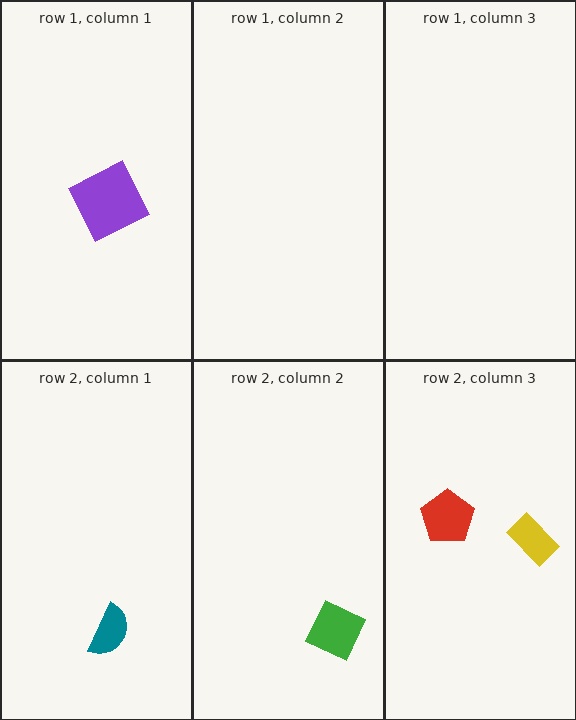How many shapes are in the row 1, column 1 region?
1.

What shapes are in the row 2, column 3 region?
The yellow rectangle, the red pentagon.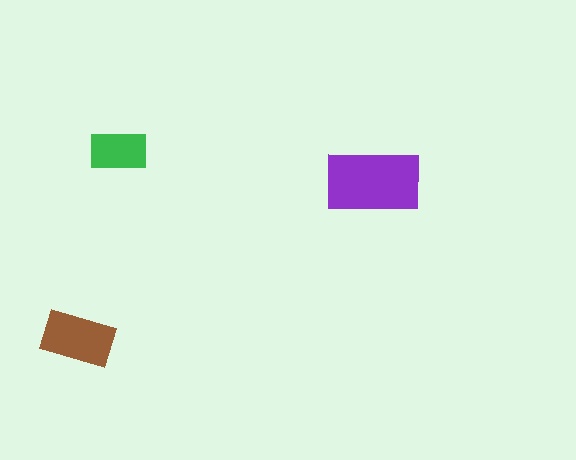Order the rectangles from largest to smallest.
the purple one, the brown one, the green one.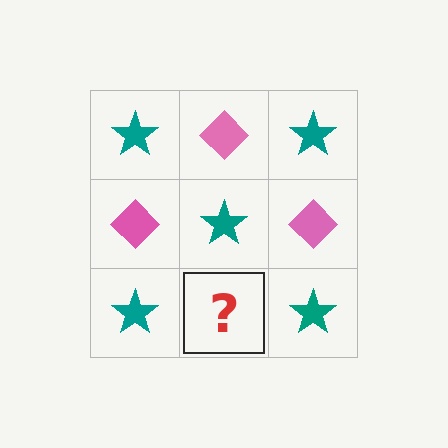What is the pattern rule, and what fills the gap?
The rule is that it alternates teal star and pink diamond in a checkerboard pattern. The gap should be filled with a pink diamond.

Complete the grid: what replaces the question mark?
The question mark should be replaced with a pink diamond.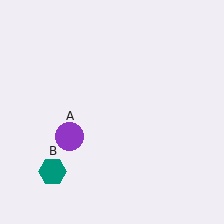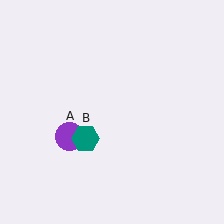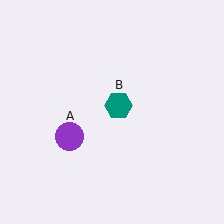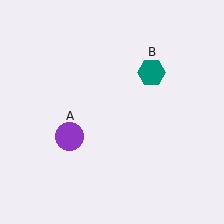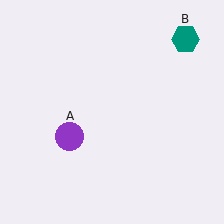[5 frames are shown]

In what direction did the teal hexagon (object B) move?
The teal hexagon (object B) moved up and to the right.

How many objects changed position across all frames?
1 object changed position: teal hexagon (object B).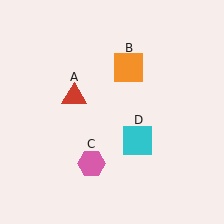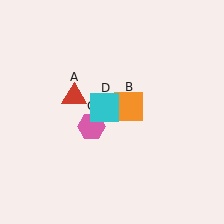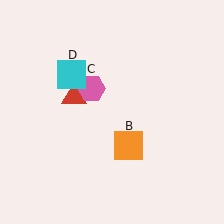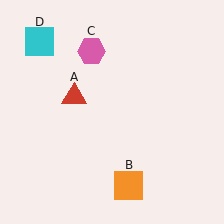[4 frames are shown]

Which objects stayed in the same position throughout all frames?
Red triangle (object A) remained stationary.